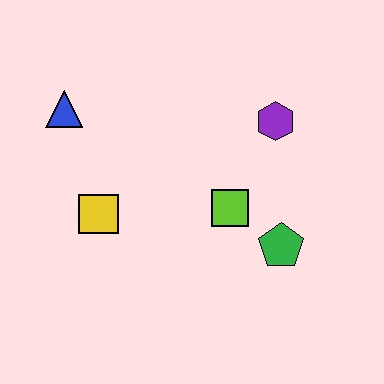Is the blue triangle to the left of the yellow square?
Yes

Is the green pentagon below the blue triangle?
Yes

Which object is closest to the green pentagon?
The lime square is closest to the green pentagon.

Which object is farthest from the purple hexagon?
The blue triangle is farthest from the purple hexagon.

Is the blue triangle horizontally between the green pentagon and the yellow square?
No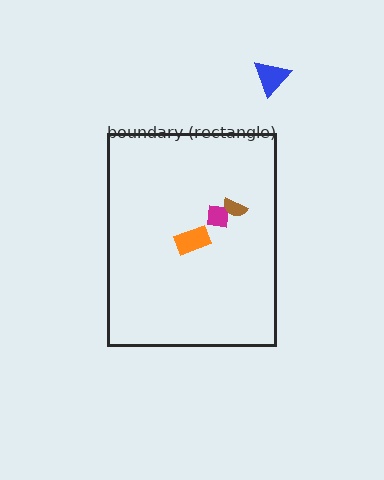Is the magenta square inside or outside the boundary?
Inside.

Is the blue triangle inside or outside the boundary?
Outside.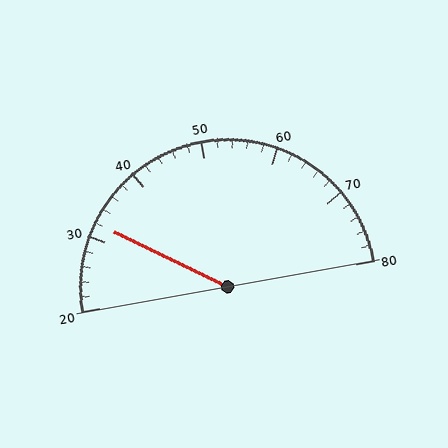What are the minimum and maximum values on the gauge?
The gauge ranges from 20 to 80.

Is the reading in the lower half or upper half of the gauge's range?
The reading is in the lower half of the range (20 to 80).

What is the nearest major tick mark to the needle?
The nearest major tick mark is 30.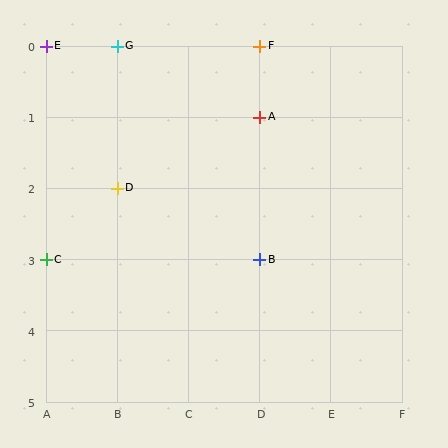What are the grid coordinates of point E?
Point E is at grid coordinates (A, 0).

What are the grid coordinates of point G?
Point G is at grid coordinates (B, 0).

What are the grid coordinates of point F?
Point F is at grid coordinates (D, 0).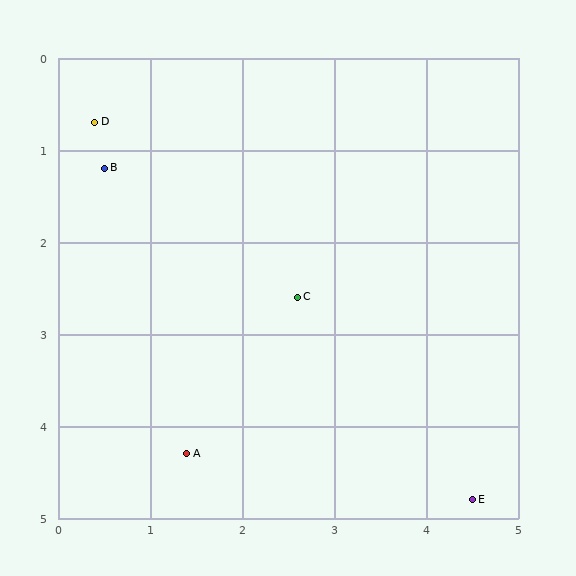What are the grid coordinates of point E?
Point E is at approximately (4.5, 4.8).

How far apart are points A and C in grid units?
Points A and C are about 2.1 grid units apart.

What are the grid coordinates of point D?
Point D is at approximately (0.4, 0.7).